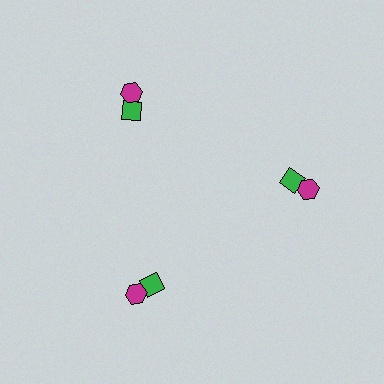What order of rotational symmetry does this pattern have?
This pattern has 3-fold rotational symmetry.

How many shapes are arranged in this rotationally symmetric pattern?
There are 6 shapes, arranged in 3 groups of 2.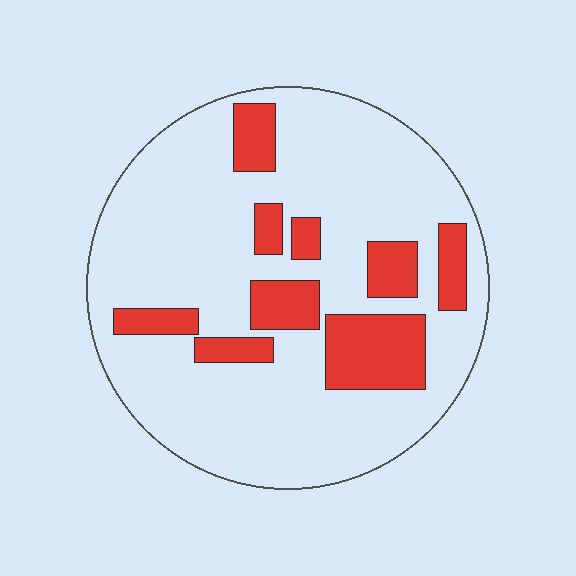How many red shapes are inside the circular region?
9.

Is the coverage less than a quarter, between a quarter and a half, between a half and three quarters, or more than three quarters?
Less than a quarter.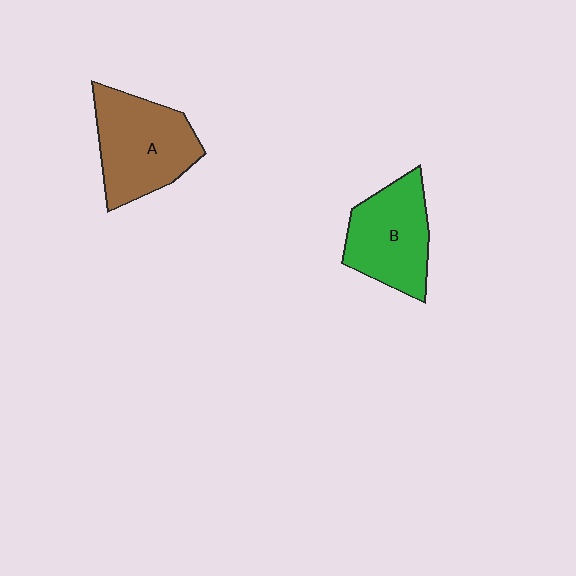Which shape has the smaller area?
Shape B (green).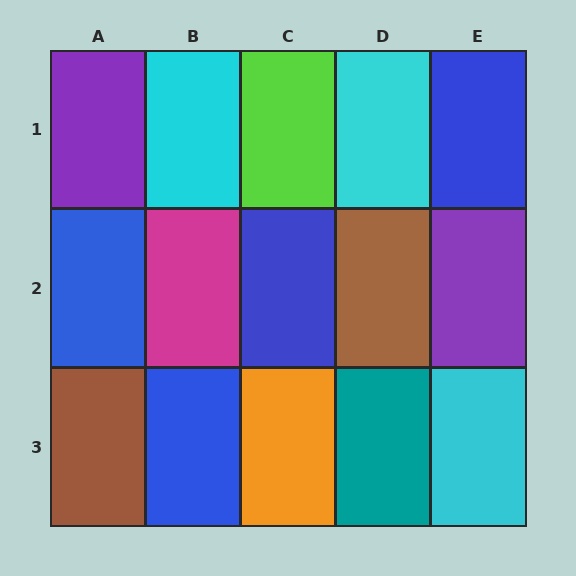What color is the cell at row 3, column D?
Teal.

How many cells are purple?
2 cells are purple.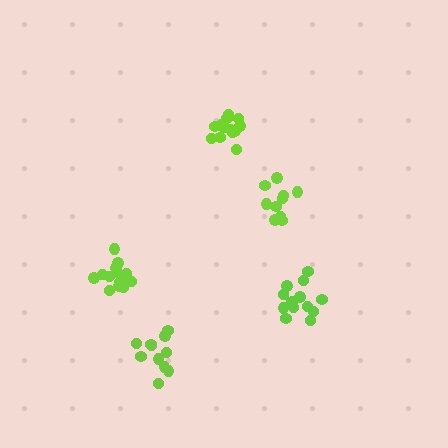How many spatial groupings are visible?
There are 5 spatial groupings.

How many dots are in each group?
Group 1: 14 dots, Group 2: 13 dots, Group 3: 15 dots, Group 4: 10 dots, Group 5: 11 dots (63 total).